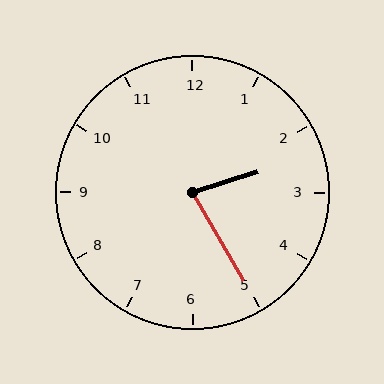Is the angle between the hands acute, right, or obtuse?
It is acute.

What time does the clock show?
2:25.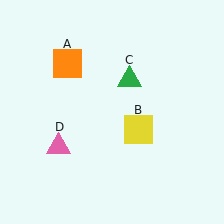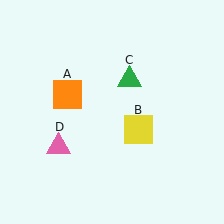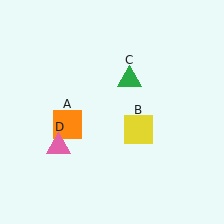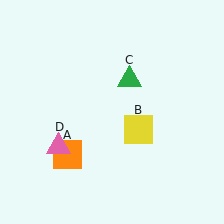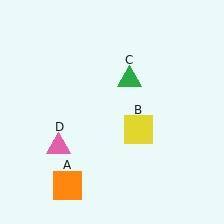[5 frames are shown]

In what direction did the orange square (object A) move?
The orange square (object A) moved down.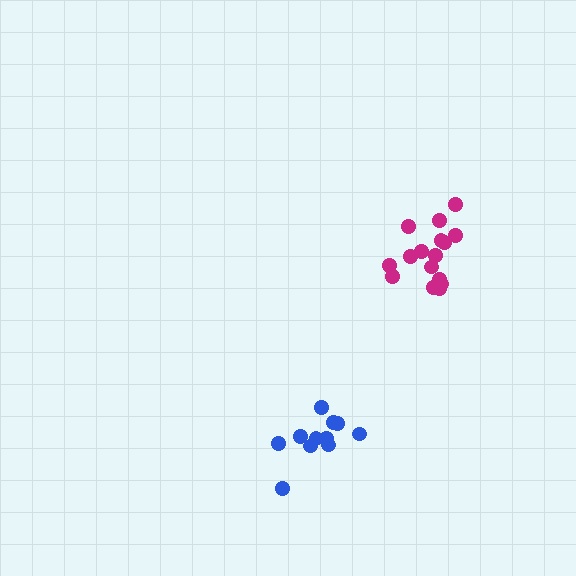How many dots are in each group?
Group 1: 16 dots, Group 2: 11 dots (27 total).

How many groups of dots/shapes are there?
There are 2 groups.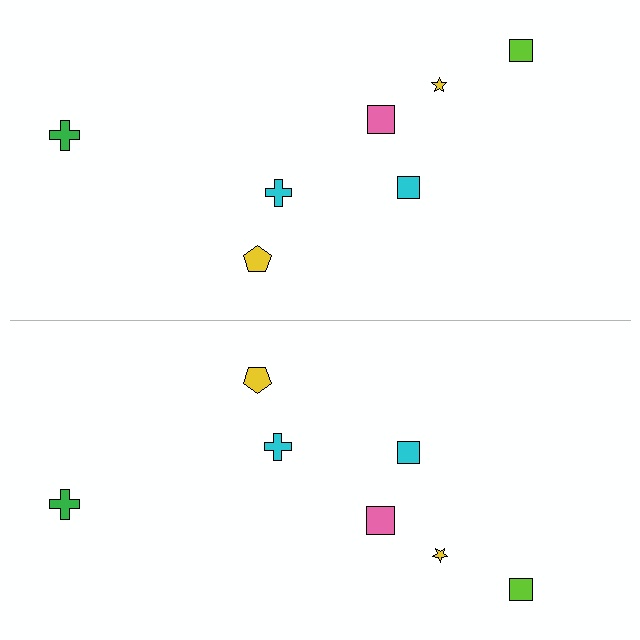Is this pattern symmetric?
Yes, this pattern has bilateral (reflection) symmetry.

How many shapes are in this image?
There are 14 shapes in this image.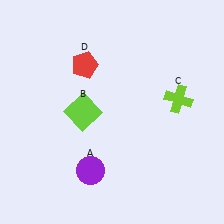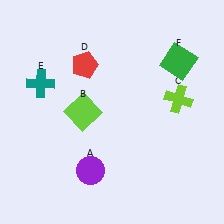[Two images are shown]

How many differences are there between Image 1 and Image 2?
There are 2 differences between the two images.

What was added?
A teal cross (E), a green square (F) were added in Image 2.